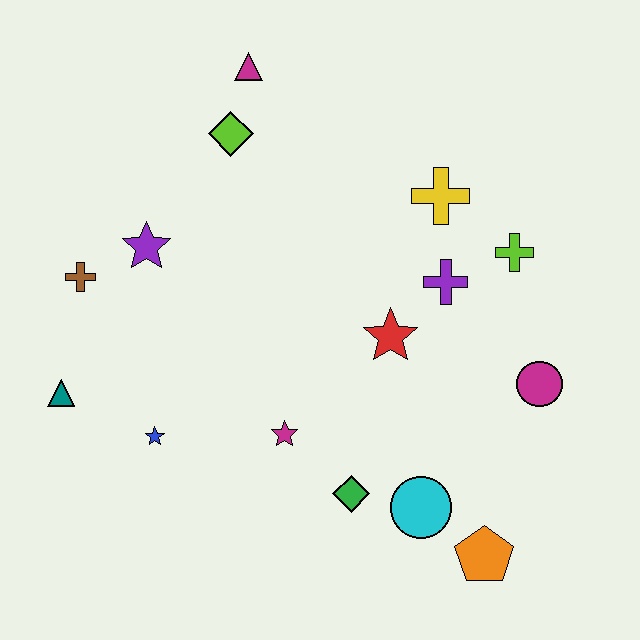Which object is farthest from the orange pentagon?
The magenta triangle is farthest from the orange pentagon.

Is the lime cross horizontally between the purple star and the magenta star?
No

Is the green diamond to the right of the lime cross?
No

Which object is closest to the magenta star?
The green diamond is closest to the magenta star.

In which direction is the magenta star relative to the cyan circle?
The magenta star is to the left of the cyan circle.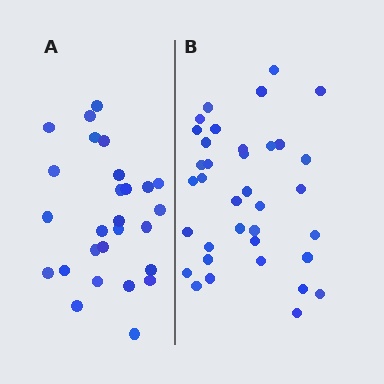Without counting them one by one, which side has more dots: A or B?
Region B (the right region) has more dots.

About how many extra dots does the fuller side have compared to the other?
Region B has roughly 8 or so more dots than region A.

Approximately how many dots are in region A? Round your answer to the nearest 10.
About 30 dots. (The exact count is 27, which rounds to 30.)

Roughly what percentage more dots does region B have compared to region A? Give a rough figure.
About 35% more.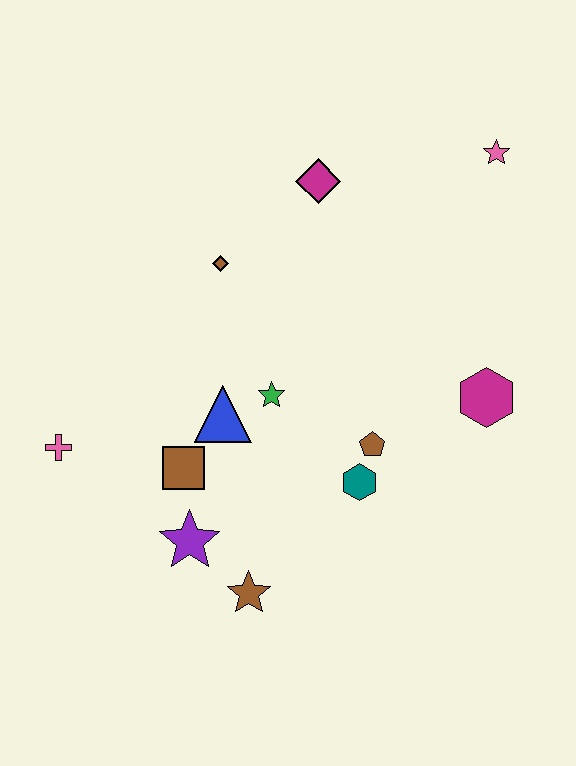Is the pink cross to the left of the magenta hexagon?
Yes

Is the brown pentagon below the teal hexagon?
No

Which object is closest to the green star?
The blue triangle is closest to the green star.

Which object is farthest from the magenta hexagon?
The pink cross is farthest from the magenta hexagon.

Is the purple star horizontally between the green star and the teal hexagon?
No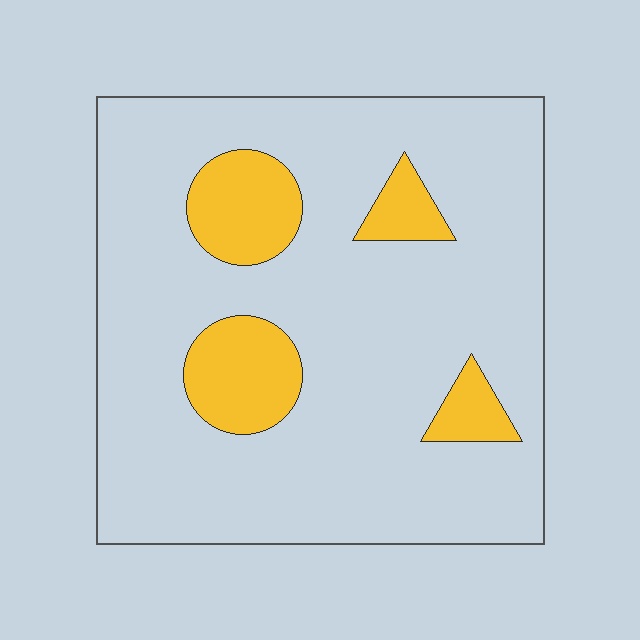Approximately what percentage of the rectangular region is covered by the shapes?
Approximately 15%.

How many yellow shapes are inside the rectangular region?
4.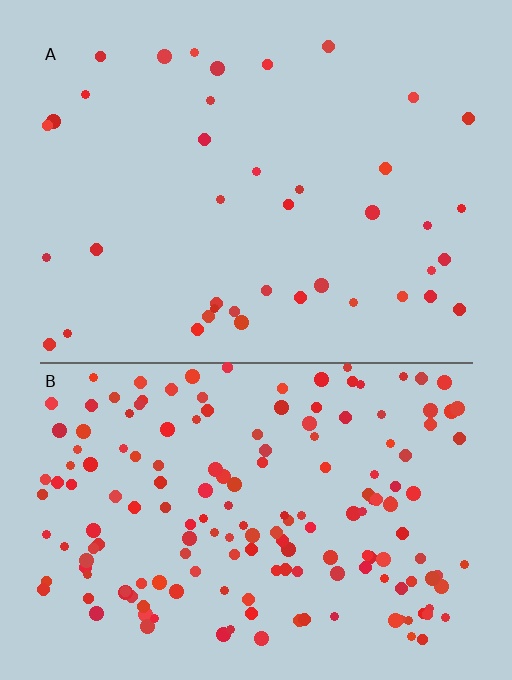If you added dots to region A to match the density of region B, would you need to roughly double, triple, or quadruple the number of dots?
Approximately quadruple.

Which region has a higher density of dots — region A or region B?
B (the bottom).